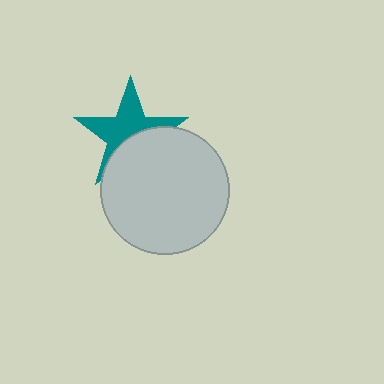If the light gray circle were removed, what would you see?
You would see the complete teal star.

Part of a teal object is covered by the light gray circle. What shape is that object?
It is a star.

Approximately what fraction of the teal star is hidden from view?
Roughly 43% of the teal star is hidden behind the light gray circle.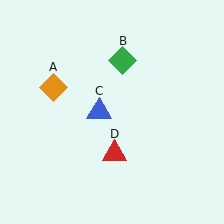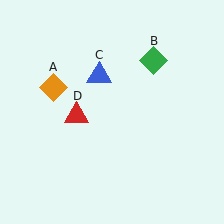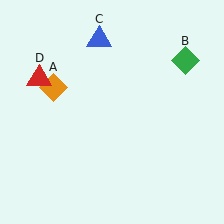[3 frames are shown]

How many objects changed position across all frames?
3 objects changed position: green diamond (object B), blue triangle (object C), red triangle (object D).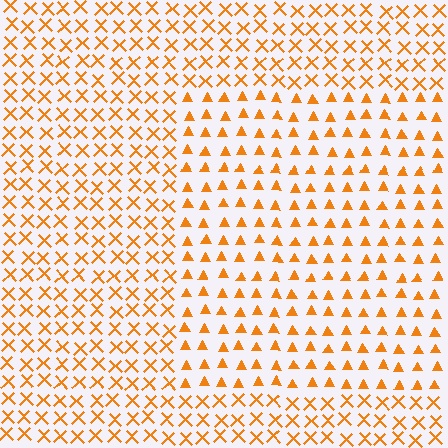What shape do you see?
I see a rectangle.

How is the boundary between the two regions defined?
The boundary is defined by a change in element shape: triangles inside vs. X marks outside. All elements share the same color and spacing.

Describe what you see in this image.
The image is filled with small orange elements arranged in a uniform grid. A rectangle-shaped region contains triangles, while the surrounding area contains X marks. The boundary is defined purely by the change in element shape.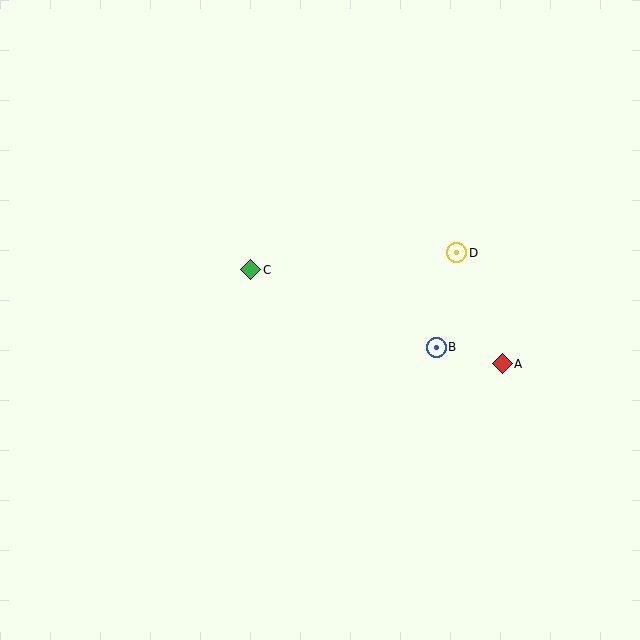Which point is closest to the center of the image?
Point C at (251, 270) is closest to the center.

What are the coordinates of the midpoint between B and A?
The midpoint between B and A is at (469, 356).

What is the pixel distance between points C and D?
The distance between C and D is 207 pixels.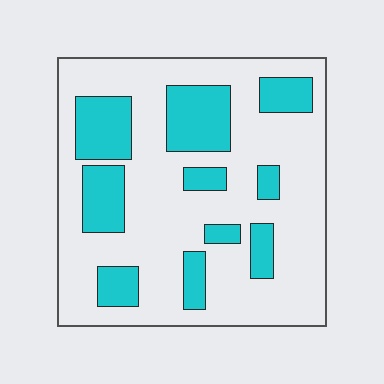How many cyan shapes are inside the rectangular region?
10.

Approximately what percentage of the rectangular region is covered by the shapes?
Approximately 25%.